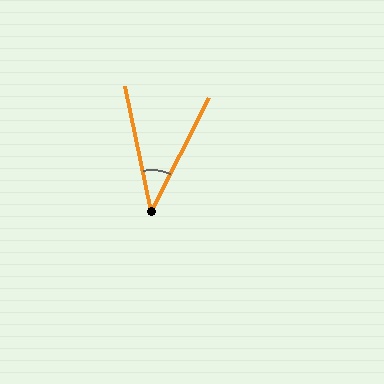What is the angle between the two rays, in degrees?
Approximately 38 degrees.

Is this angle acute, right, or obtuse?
It is acute.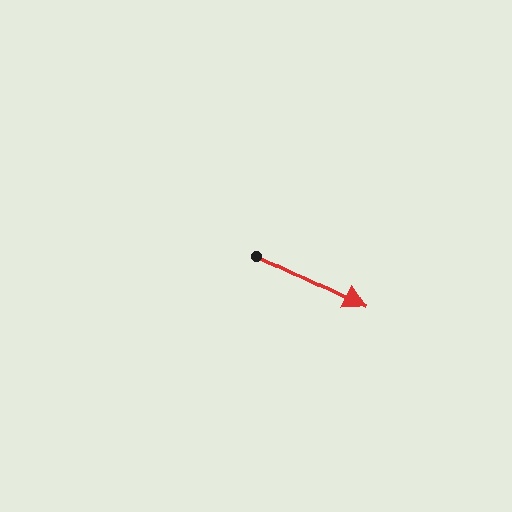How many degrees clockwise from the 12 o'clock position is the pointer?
Approximately 116 degrees.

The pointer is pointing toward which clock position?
Roughly 4 o'clock.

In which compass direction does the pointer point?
Southeast.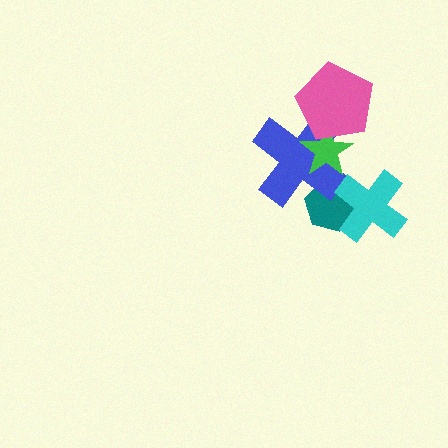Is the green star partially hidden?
Yes, it is partially covered by another shape.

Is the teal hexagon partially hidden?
Yes, it is partially covered by another shape.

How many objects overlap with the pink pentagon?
2 objects overlap with the pink pentagon.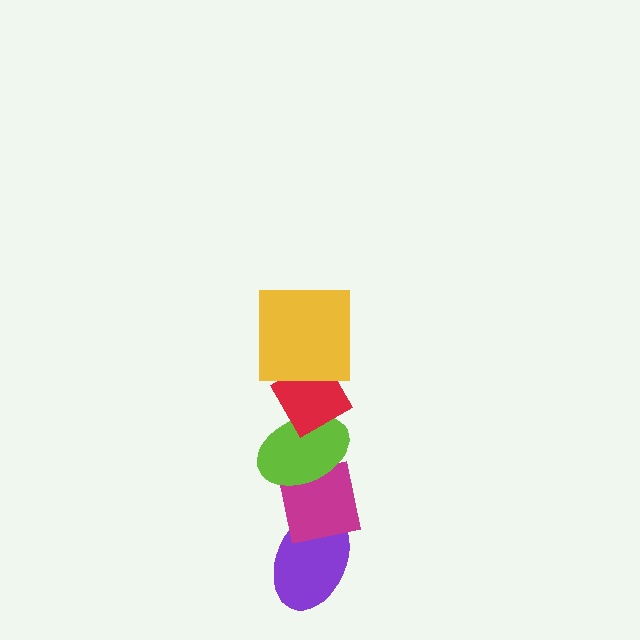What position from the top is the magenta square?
The magenta square is 4th from the top.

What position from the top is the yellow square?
The yellow square is 1st from the top.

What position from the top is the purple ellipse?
The purple ellipse is 5th from the top.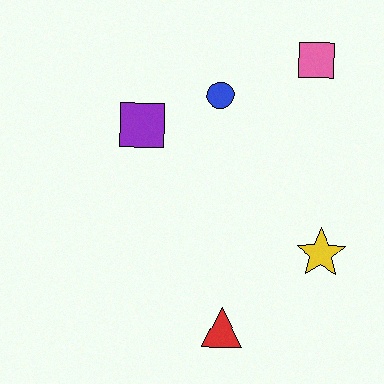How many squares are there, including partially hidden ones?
There are 2 squares.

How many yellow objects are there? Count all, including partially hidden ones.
There is 1 yellow object.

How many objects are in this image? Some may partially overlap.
There are 5 objects.